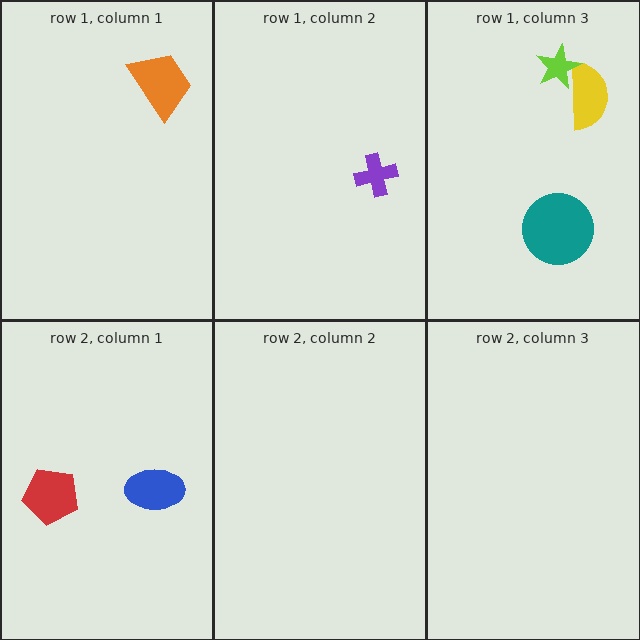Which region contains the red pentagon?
The row 2, column 1 region.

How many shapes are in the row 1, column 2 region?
1.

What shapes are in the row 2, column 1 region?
The blue ellipse, the red pentagon.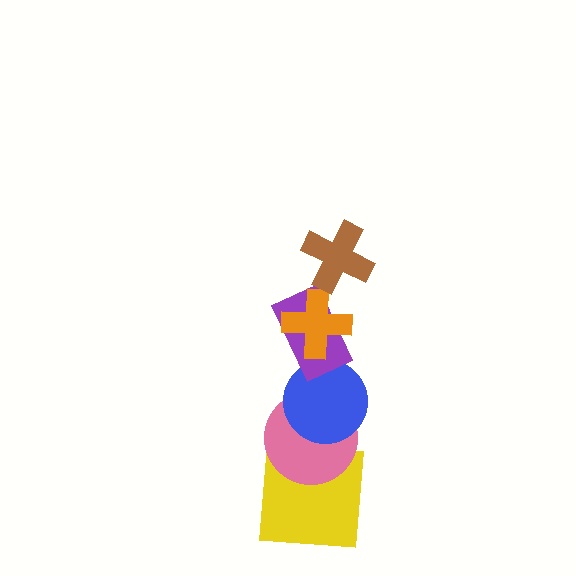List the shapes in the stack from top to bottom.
From top to bottom: the brown cross, the orange cross, the purple rectangle, the blue circle, the pink circle, the yellow square.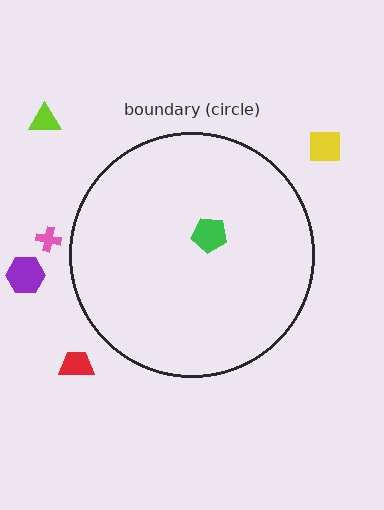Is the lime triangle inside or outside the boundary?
Outside.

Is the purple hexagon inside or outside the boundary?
Outside.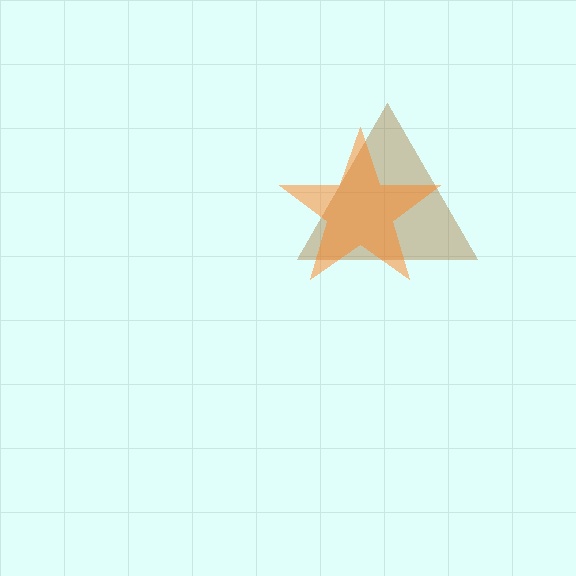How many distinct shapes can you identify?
There are 2 distinct shapes: a brown triangle, an orange star.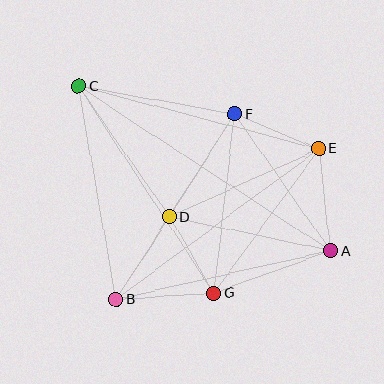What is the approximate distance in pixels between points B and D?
The distance between B and D is approximately 98 pixels.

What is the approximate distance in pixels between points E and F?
The distance between E and F is approximately 91 pixels.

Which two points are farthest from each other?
Points A and C are farthest from each other.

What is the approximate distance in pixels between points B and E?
The distance between B and E is approximately 252 pixels.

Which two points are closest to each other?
Points D and G are closest to each other.